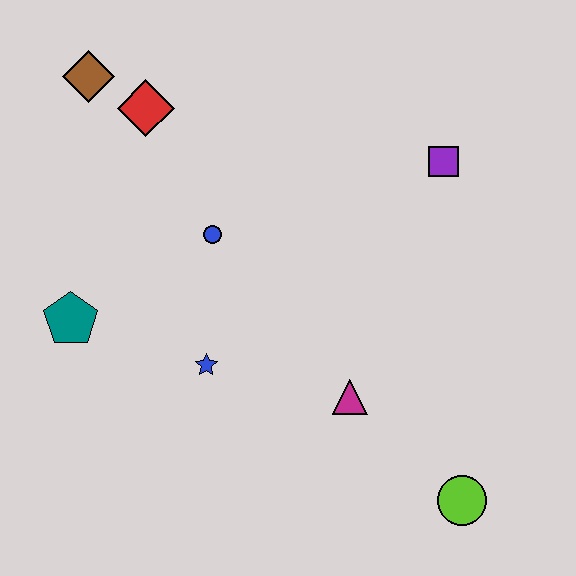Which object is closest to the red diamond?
The brown diamond is closest to the red diamond.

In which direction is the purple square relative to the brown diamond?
The purple square is to the right of the brown diamond.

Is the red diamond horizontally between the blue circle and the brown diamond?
Yes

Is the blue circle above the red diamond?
No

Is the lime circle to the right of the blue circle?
Yes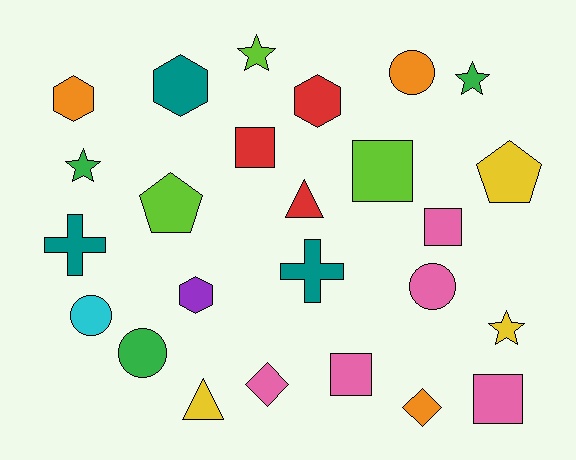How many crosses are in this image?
There are 2 crosses.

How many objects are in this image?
There are 25 objects.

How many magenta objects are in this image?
There are no magenta objects.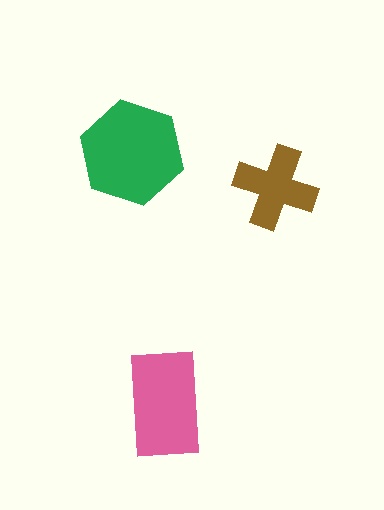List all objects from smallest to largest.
The brown cross, the pink rectangle, the green hexagon.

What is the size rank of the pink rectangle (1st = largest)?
2nd.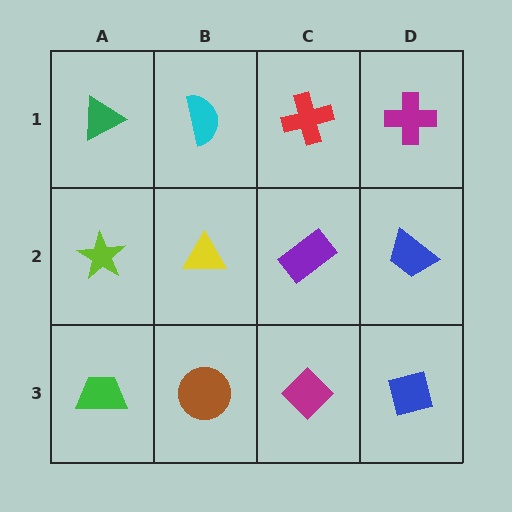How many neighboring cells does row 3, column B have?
3.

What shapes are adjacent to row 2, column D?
A magenta cross (row 1, column D), a blue square (row 3, column D), a purple rectangle (row 2, column C).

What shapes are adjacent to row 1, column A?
A lime star (row 2, column A), a cyan semicircle (row 1, column B).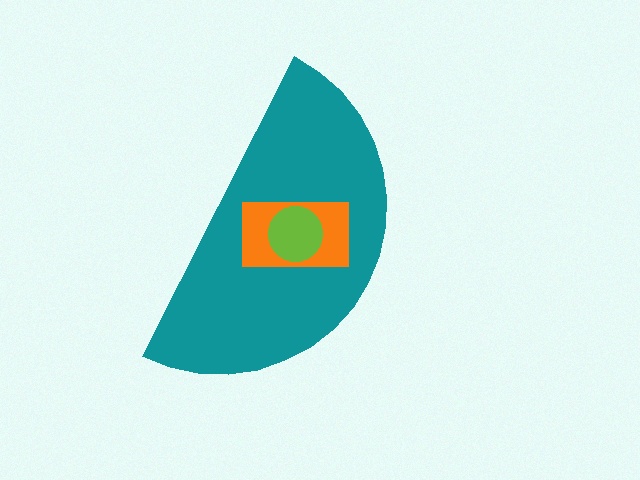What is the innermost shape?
The lime circle.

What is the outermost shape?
The teal semicircle.